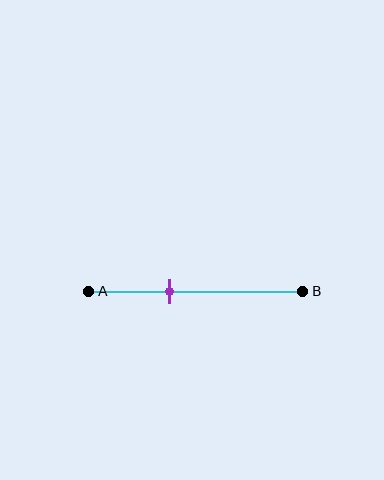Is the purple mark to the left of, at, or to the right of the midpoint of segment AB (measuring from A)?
The purple mark is to the left of the midpoint of segment AB.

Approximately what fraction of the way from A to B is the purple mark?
The purple mark is approximately 40% of the way from A to B.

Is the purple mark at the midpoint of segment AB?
No, the mark is at about 40% from A, not at the 50% midpoint.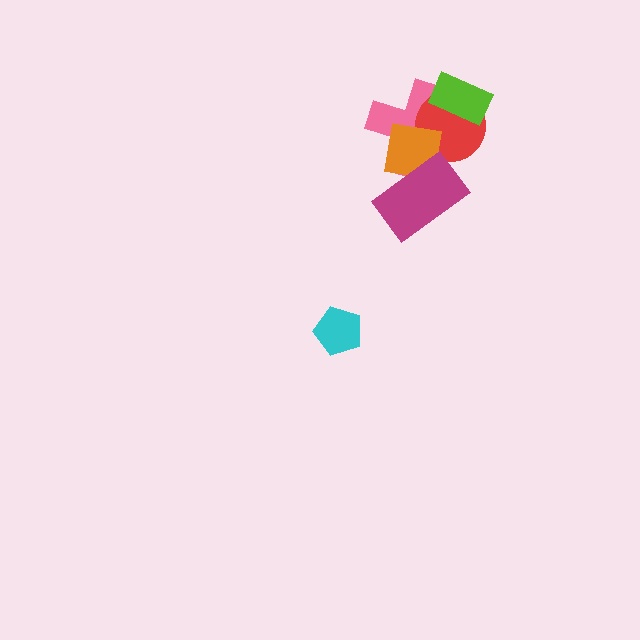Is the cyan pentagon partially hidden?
No, no other shape covers it.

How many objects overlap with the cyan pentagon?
0 objects overlap with the cyan pentagon.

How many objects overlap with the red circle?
3 objects overlap with the red circle.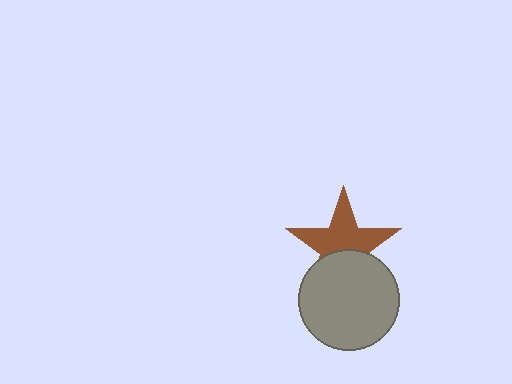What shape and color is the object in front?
The object in front is a gray circle.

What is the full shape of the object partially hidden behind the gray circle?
The partially hidden object is a brown star.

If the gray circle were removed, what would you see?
You would see the complete brown star.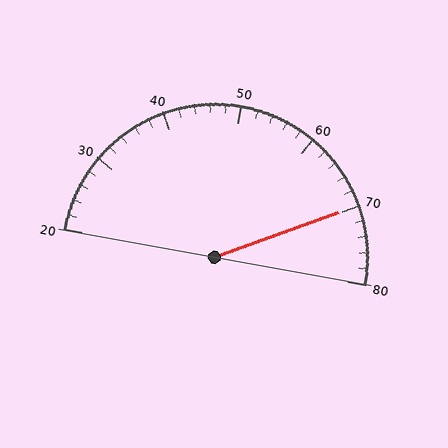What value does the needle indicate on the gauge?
The needle indicates approximately 70.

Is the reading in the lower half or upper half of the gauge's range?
The reading is in the upper half of the range (20 to 80).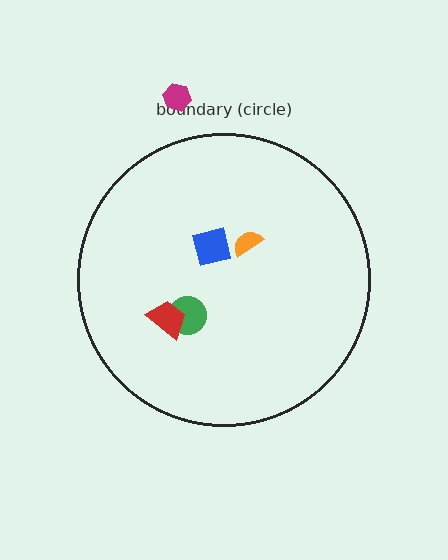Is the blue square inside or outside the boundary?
Inside.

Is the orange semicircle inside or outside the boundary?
Inside.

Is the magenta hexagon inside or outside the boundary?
Outside.